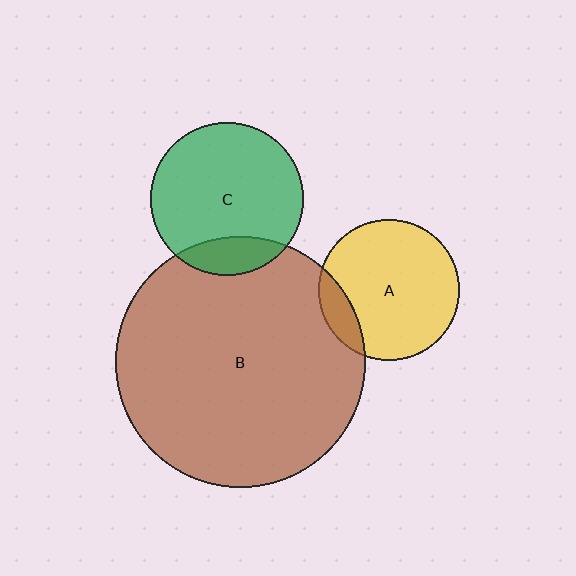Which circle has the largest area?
Circle B (brown).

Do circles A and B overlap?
Yes.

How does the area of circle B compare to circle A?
Approximately 3.1 times.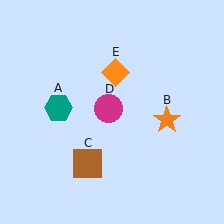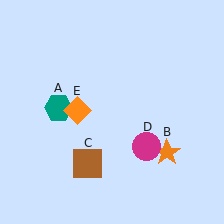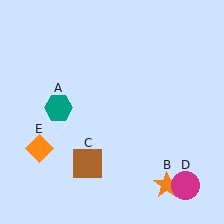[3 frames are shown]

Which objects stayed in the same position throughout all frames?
Teal hexagon (object A) and brown square (object C) remained stationary.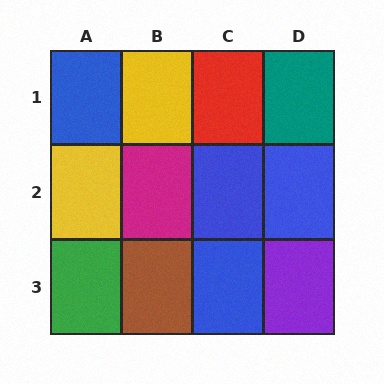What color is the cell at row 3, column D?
Purple.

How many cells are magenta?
1 cell is magenta.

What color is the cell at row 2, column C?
Blue.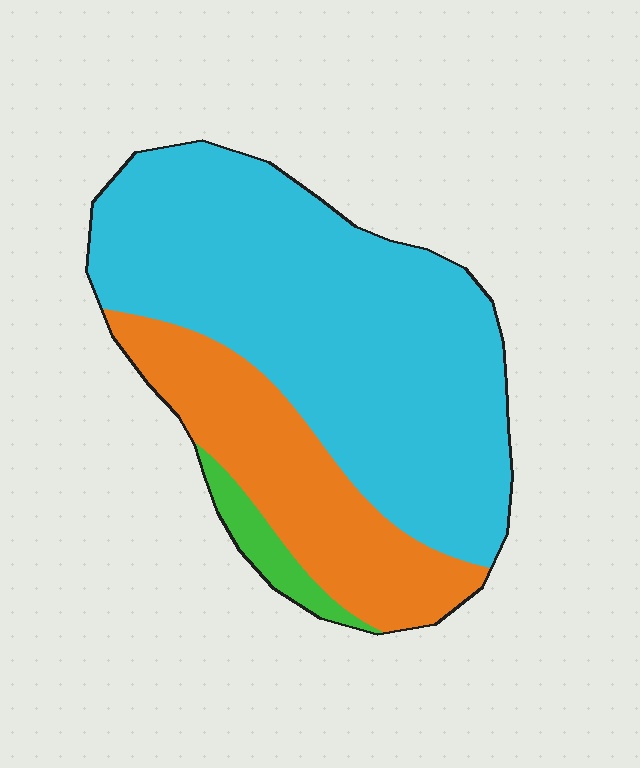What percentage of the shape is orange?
Orange takes up about one quarter (1/4) of the shape.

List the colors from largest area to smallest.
From largest to smallest: cyan, orange, green.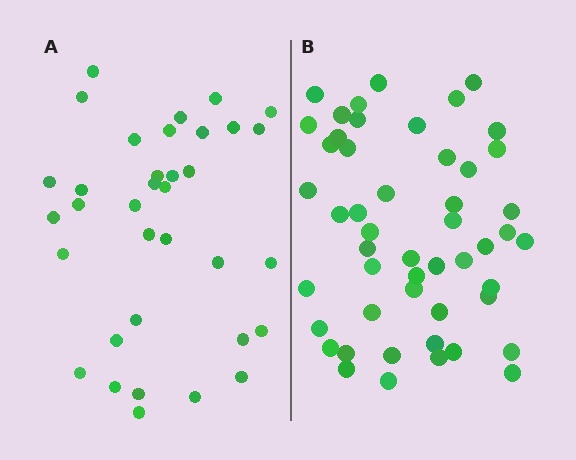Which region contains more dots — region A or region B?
Region B (the right region) has more dots.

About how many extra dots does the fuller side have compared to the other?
Region B has approximately 15 more dots than region A.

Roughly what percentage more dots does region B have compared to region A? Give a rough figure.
About 45% more.